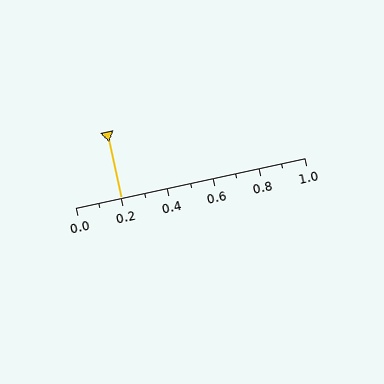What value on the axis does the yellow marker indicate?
The marker indicates approximately 0.2.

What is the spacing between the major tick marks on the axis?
The major ticks are spaced 0.2 apart.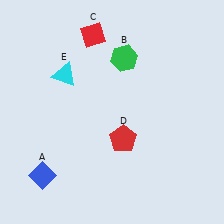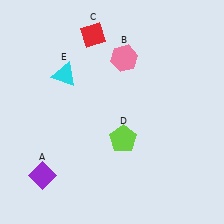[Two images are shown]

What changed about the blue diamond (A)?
In Image 1, A is blue. In Image 2, it changed to purple.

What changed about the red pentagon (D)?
In Image 1, D is red. In Image 2, it changed to lime.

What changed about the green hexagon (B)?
In Image 1, B is green. In Image 2, it changed to pink.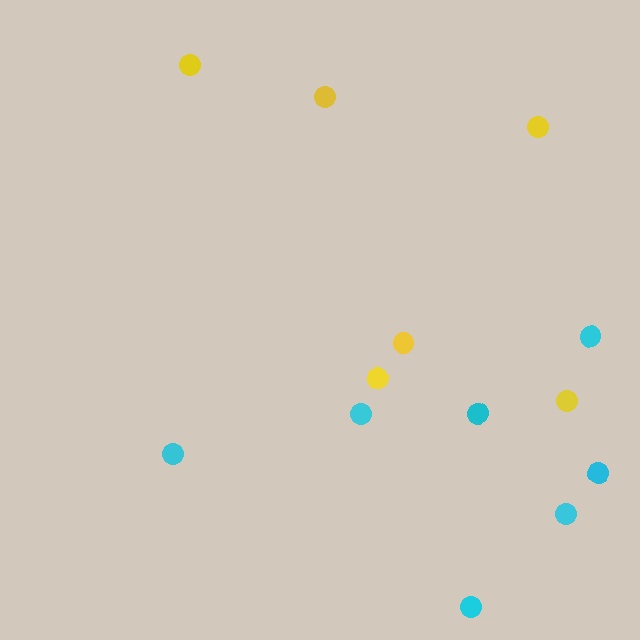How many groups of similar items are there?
There are 2 groups: one group of yellow circles (6) and one group of cyan circles (7).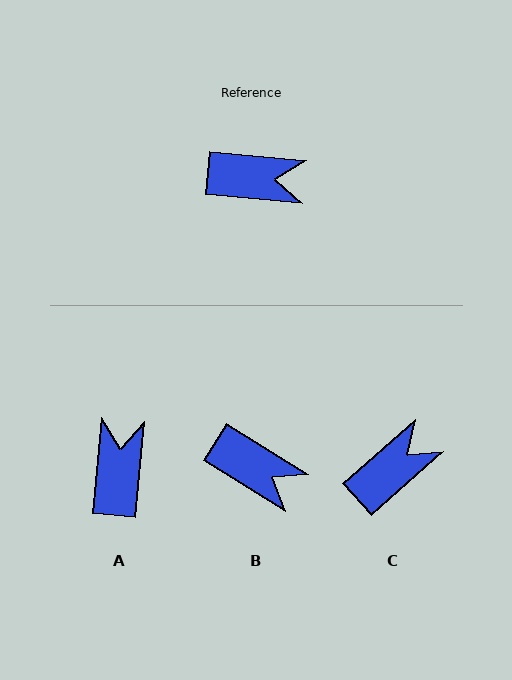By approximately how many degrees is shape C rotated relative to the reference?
Approximately 47 degrees counter-clockwise.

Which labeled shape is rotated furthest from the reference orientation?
A, about 90 degrees away.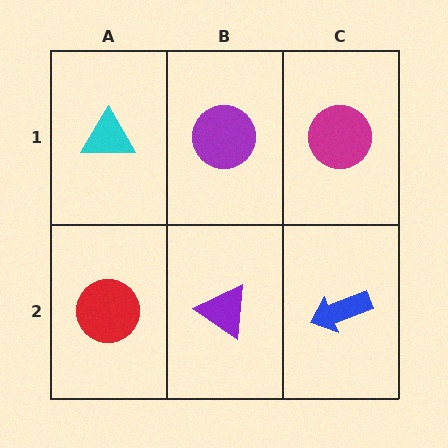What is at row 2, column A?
A red circle.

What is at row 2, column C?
A blue arrow.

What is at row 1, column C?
A magenta circle.